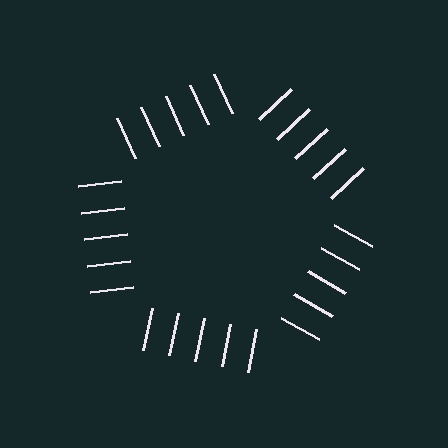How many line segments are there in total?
25 — 5 along each of the 5 edges.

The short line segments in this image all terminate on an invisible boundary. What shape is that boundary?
An illusory pentagon — the line segments terminate on its edges but no continuous stroke is drawn.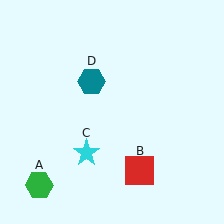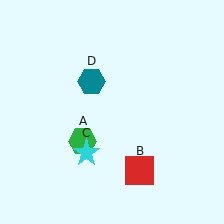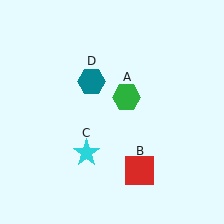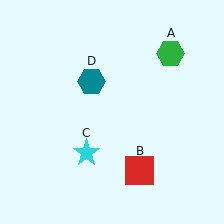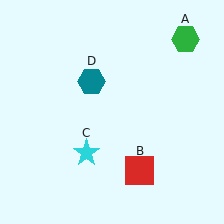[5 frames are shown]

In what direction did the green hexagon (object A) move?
The green hexagon (object A) moved up and to the right.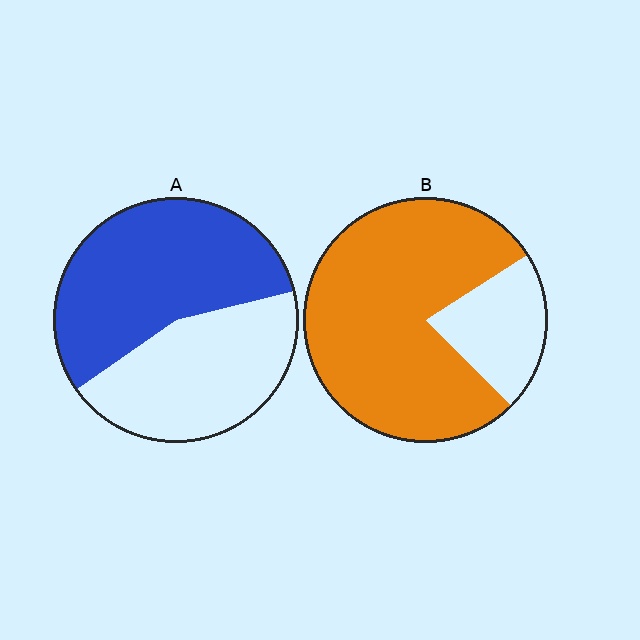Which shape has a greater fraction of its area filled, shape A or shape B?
Shape B.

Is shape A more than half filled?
Yes.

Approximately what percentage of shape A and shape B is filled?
A is approximately 55% and B is approximately 80%.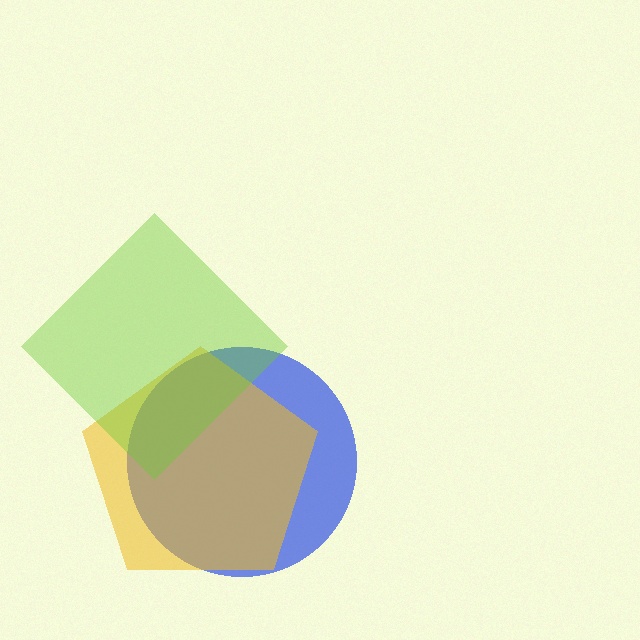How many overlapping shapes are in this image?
There are 3 overlapping shapes in the image.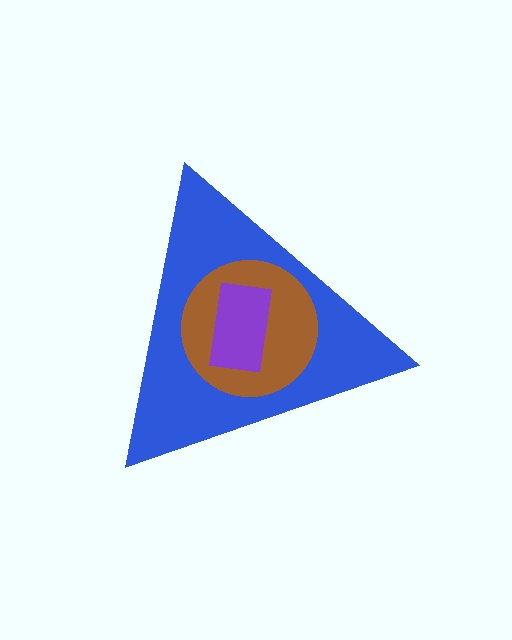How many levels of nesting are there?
3.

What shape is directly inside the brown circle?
The purple rectangle.